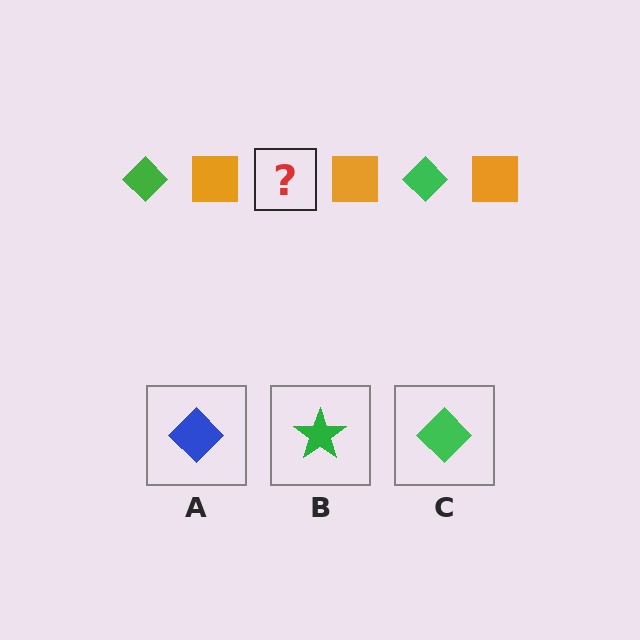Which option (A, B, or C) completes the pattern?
C.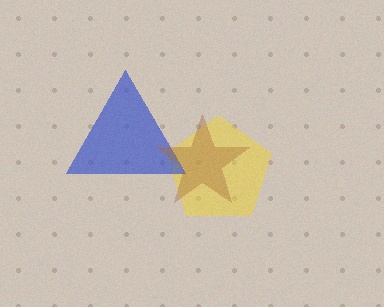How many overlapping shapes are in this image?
There are 3 overlapping shapes in the image.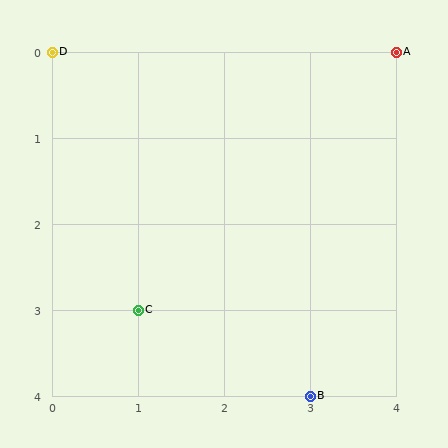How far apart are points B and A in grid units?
Points B and A are 1 column and 4 rows apart (about 4.1 grid units diagonally).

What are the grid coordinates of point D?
Point D is at grid coordinates (0, 0).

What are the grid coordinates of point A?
Point A is at grid coordinates (4, 0).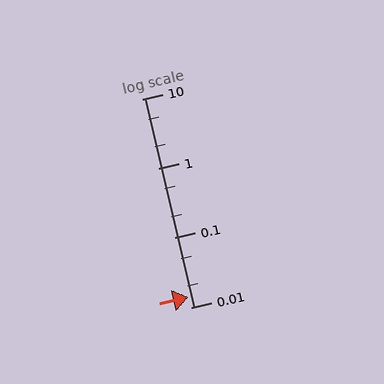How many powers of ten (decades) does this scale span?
The scale spans 3 decades, from 0.01 to 10.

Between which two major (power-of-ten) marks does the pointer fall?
The pointer is between 0.01 and 0.1.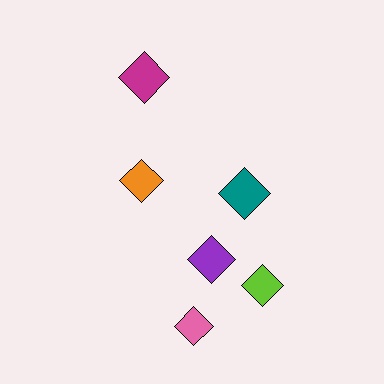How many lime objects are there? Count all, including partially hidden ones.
There is 1 lime object.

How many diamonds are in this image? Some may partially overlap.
There are 6 diamonds.